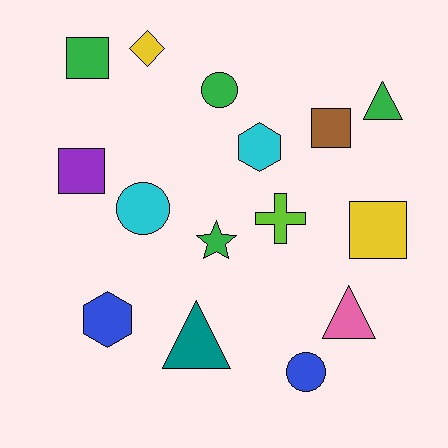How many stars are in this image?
There is 1 star.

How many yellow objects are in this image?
There are 2 yellow objects.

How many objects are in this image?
There are 15 objects.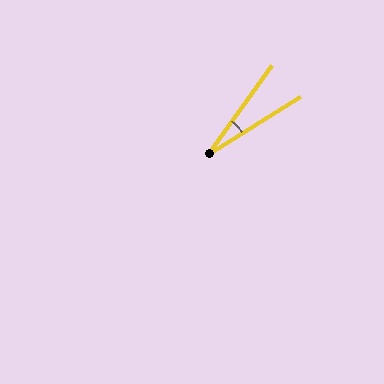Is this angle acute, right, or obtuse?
It is acute.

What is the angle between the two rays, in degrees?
Approximately 22 degrees.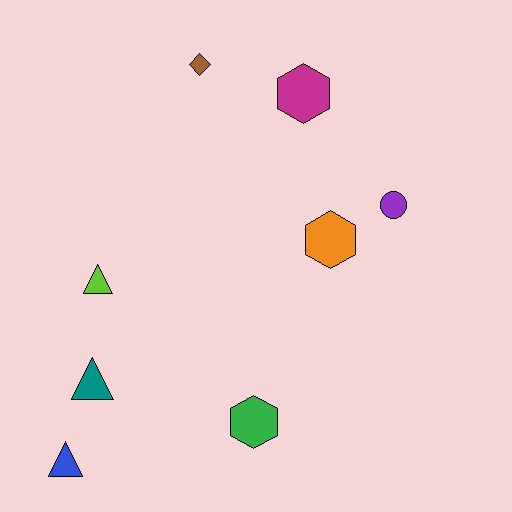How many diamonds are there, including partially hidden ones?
There is 1 diamond.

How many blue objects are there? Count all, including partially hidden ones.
There is 1 blue object.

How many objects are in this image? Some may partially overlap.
There are 8 objects.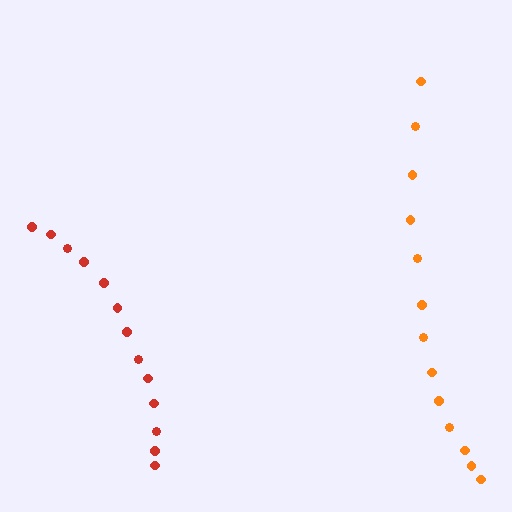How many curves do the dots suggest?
There are 2 distinct paths.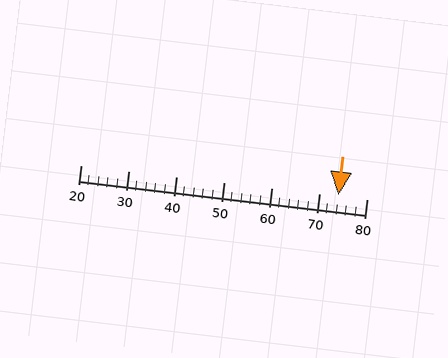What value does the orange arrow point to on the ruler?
The orange arrow points to approximately 74.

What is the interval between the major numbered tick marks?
The major tick marks are spaced 10 units apart.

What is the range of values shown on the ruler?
The ruler shows values from 20 to 80.